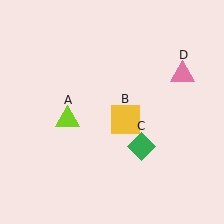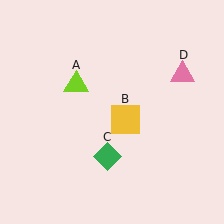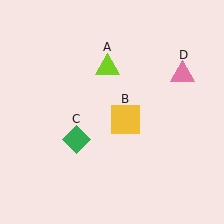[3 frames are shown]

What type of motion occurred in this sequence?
The lime triangle (object A), green diamond (object C) rotated clockwise around the center of the scene.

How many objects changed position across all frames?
2 objects changed position: lime triangle (object A), green diamond (object C).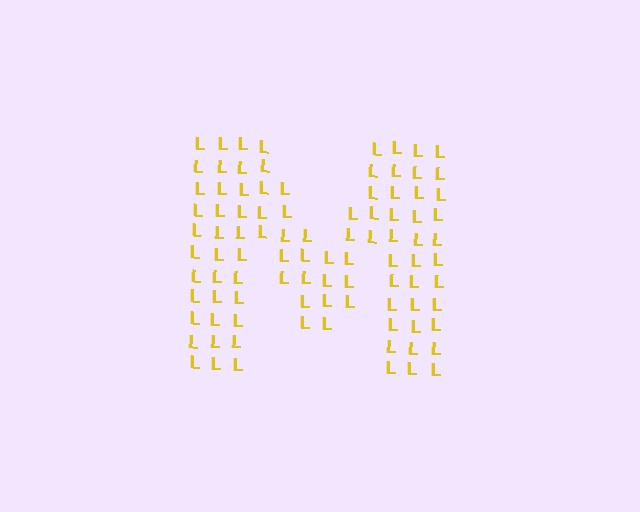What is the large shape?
The large shape is the letter M.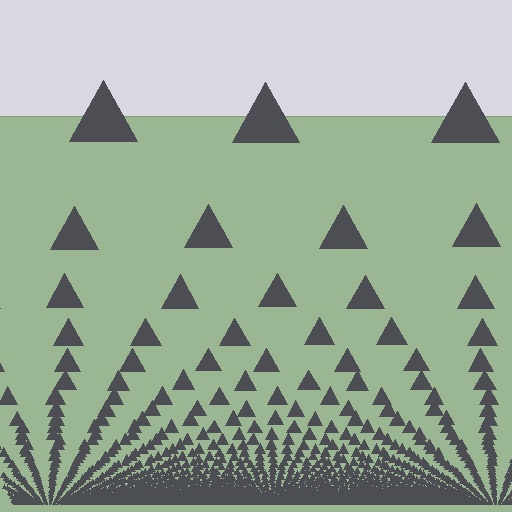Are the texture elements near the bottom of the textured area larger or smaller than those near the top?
Smaller. The gradient is inverted — elements near the bottom are smaller and denser.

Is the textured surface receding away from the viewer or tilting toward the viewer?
The surface appears to tilt toward the viewer. Texture elements get larger and sparser toward the top.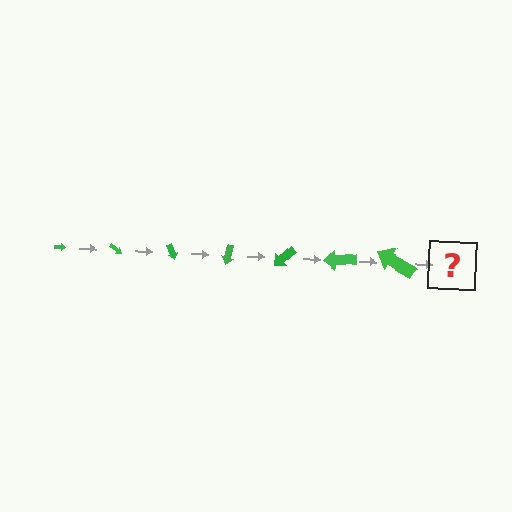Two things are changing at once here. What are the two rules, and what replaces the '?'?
The two rules are that the arrow grows larger each step and it rotates 35 degrees each step. The '?' should be an arrow, larger than the previous one and rotated 245 degrees from the start.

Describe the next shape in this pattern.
It should be an arrow, larger than the previous one and rotated 245 degrees from the start.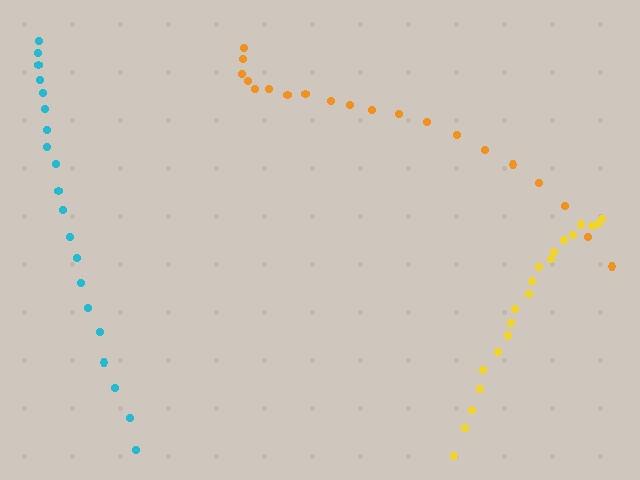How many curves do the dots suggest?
There are 3 distinct paths.